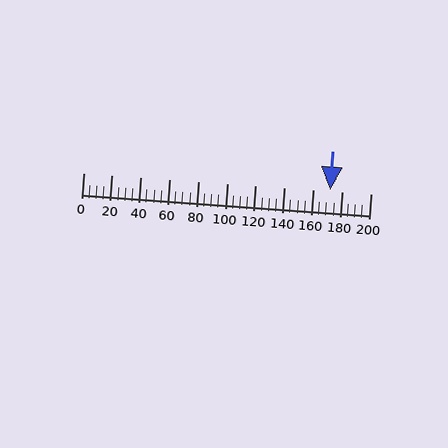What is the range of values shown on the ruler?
The ruler shows values from 0 to 200.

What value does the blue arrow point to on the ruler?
The blue arrow points to approximately 172.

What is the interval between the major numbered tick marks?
The major tick marks are spaced 20 units apart.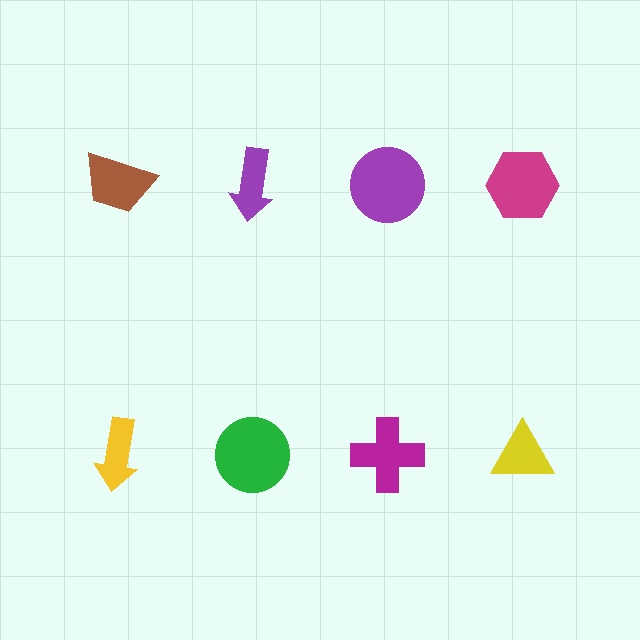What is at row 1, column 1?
A brown trapezoid.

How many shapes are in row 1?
4 shapes.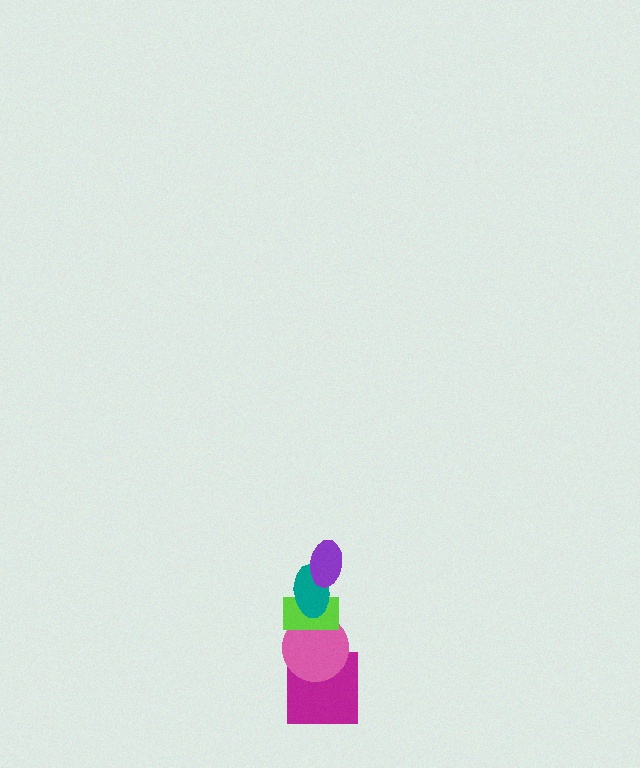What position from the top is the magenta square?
The magenta square is 5th from the top.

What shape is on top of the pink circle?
The lime rectangle is on top of the pink circle.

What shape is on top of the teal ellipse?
The purple ellipse is on top of the teal ellipse.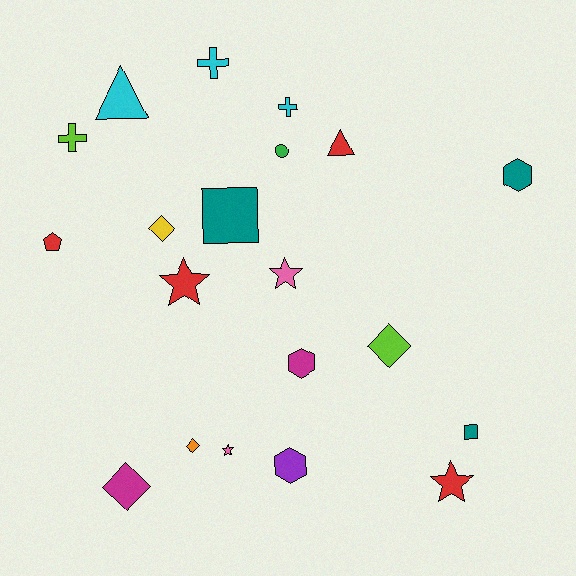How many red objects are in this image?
There are 4 red objects.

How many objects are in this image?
There are 20 objects.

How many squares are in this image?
There are 2 squares.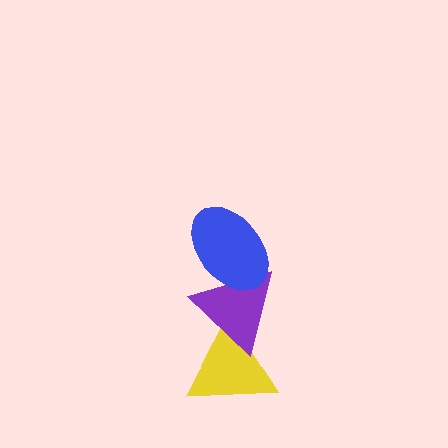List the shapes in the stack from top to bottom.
From top to bottom: the blue ellipse, the purple triangle, the yellow triangle.